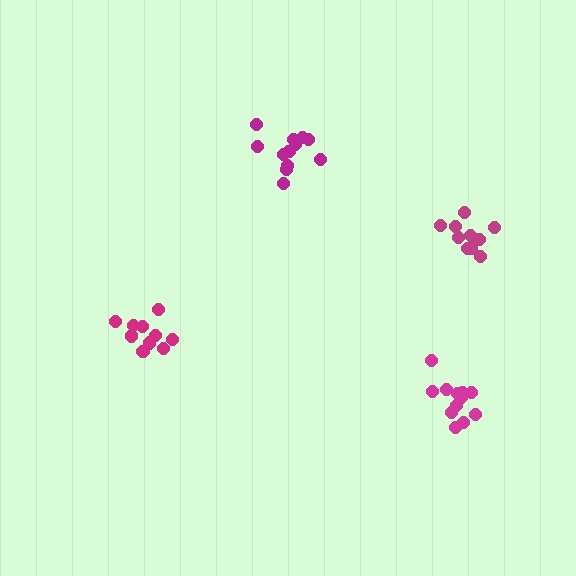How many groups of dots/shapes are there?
There are 4 groups.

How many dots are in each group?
Group 1: 12 dots, Group 2: 13 dots, Group 3: 10 dots, Group 4: 10 dots (45 total).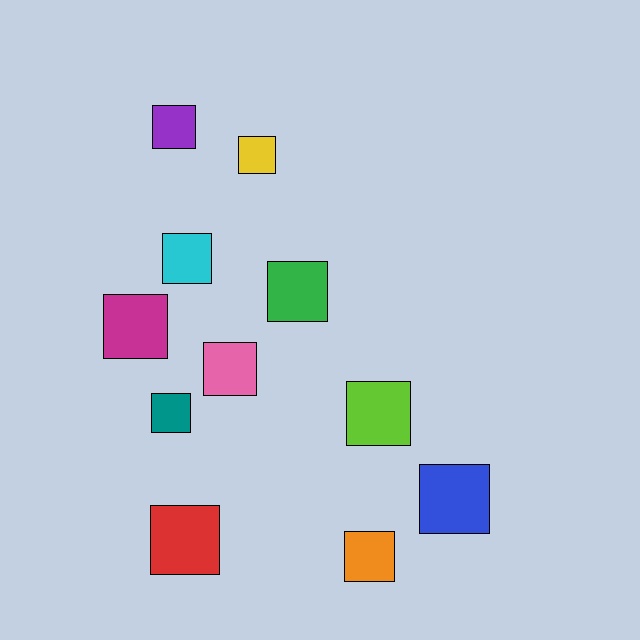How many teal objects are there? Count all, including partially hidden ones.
There is 1 teal object.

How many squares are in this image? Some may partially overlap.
There are 11 squares.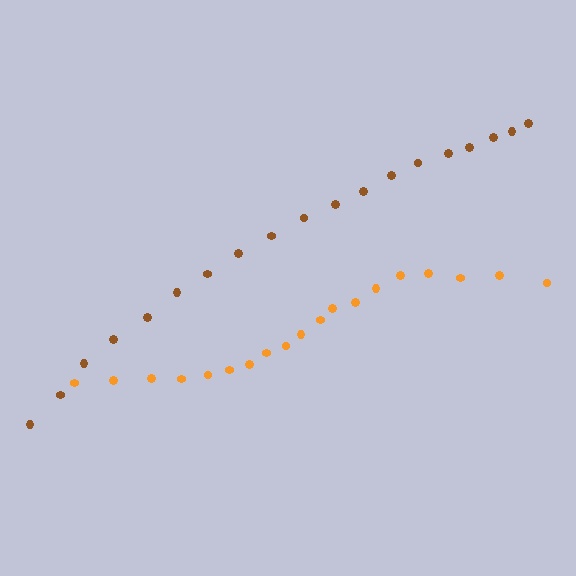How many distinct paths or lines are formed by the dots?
There are 2 distinct paths.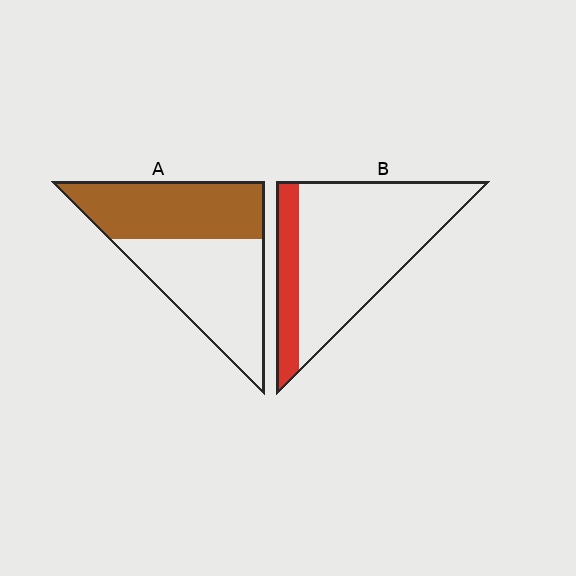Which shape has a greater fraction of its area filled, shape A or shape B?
Shape A.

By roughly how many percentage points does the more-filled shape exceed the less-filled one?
By roughly 25 percentage points (A over B).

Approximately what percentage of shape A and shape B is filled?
A is approximately 45% and B is approximately 20%.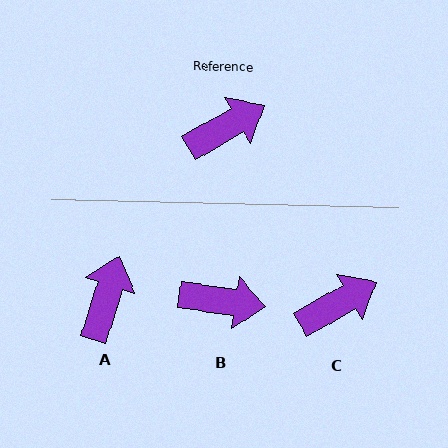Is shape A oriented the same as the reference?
No, it is off by about 43 degrees.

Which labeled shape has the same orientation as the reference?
C.